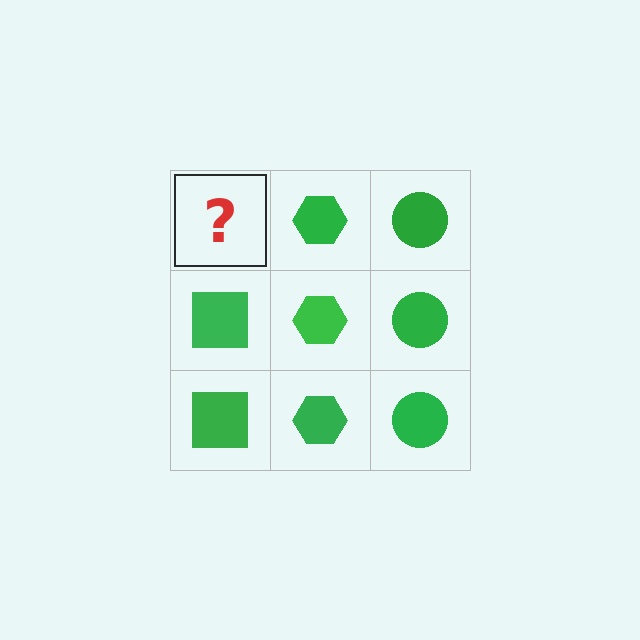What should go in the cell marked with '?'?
The missing cell should contain a green square.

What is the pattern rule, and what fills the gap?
The rule is that each column has a consistent shape. The gap should be filled with a green square.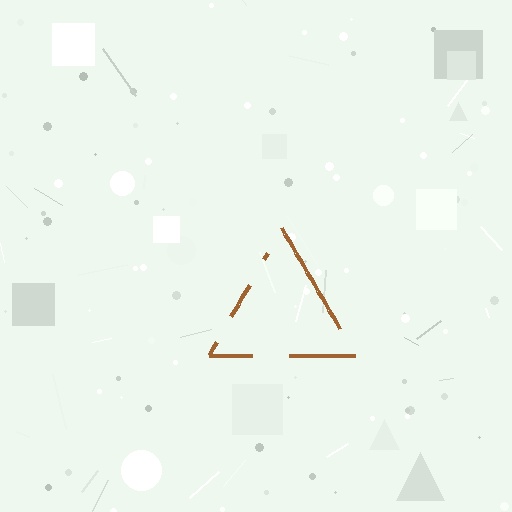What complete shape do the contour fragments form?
The contour fragments form a triangle.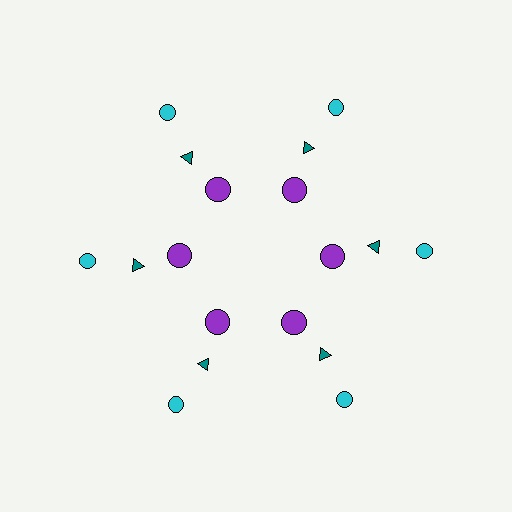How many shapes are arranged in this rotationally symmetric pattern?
There are 18 shapes, arranged in 6 groups of 3.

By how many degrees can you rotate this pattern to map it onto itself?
The pattern maps onto itself every 60 degrees of rotation.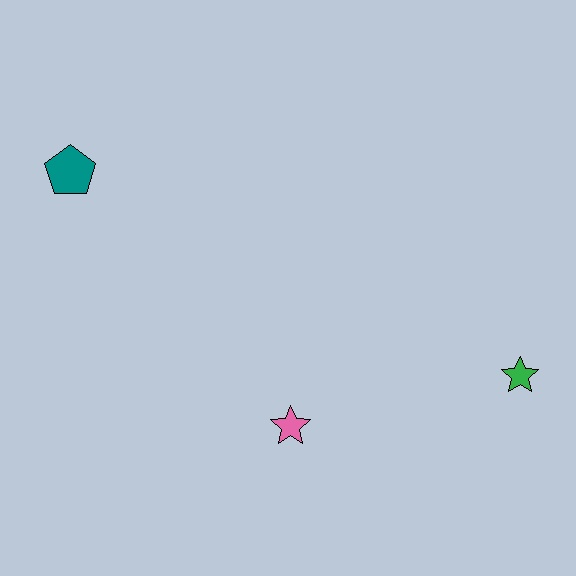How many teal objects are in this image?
There is 1 teal object.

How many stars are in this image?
There are 2 stars.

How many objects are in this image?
There are 3 objects.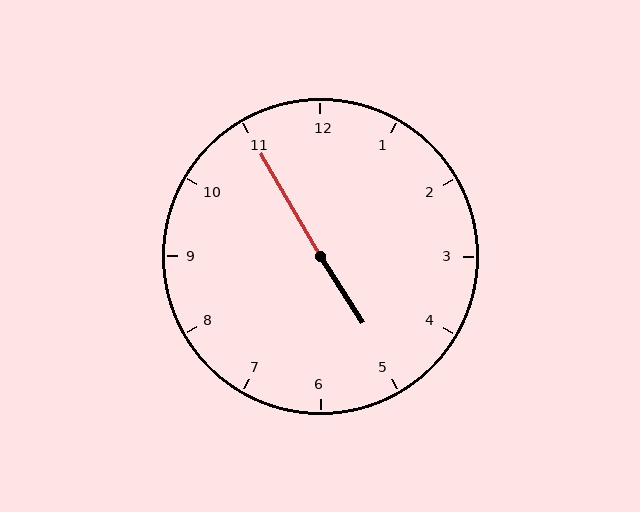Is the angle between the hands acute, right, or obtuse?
It is obtuse.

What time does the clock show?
4:55.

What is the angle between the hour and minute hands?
Approximately 178 degrees.